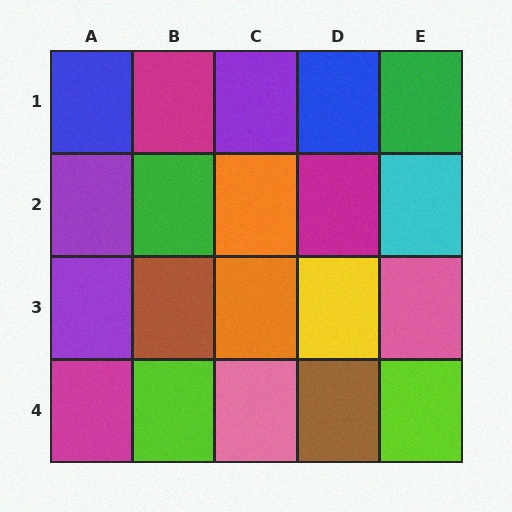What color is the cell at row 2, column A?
Purple.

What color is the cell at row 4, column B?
Lime.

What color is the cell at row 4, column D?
Brown.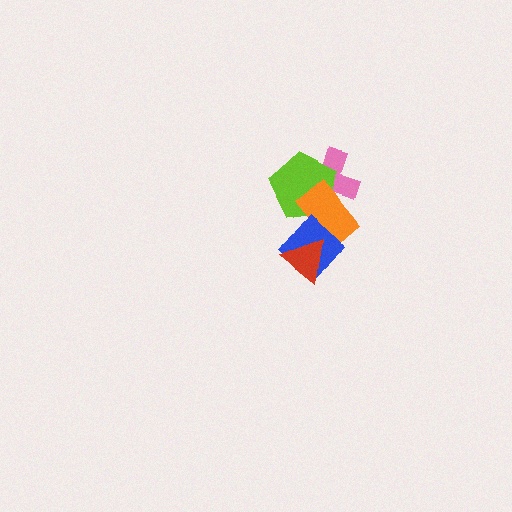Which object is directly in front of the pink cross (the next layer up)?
The lime pentagon is directly in front of the pink cross.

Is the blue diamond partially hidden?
Yes, it is partially covered by another shape.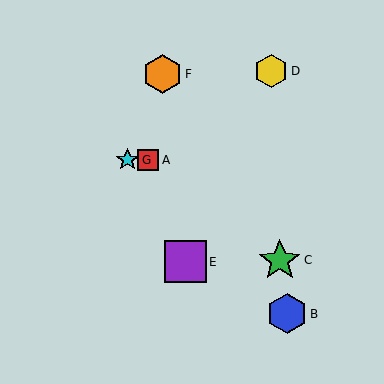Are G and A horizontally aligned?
Yes, both are at y≈160.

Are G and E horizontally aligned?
No, G is at y≈160 and E is at y≈262.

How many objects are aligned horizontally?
2 objects (A, G) are aligned horizontally.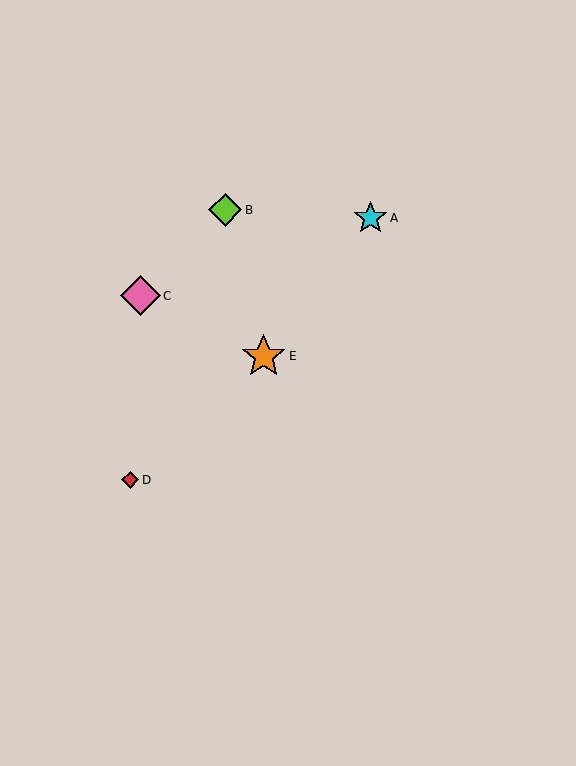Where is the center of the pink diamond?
The center of the pink diamond is at (140, 296).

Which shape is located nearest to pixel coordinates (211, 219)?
The lime diamond (labeled B) at (225, 210) is nearest to that location.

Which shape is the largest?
The orange star (labeled E) is the largest.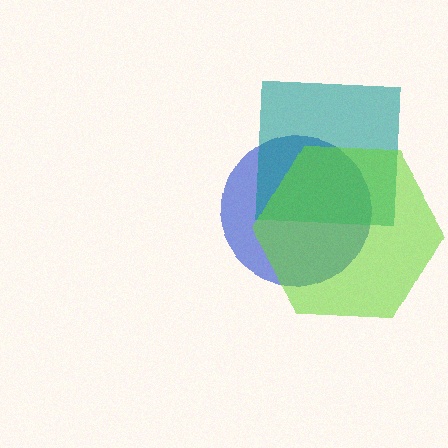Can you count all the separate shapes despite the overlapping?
Yes, there are 3 separate shapes.